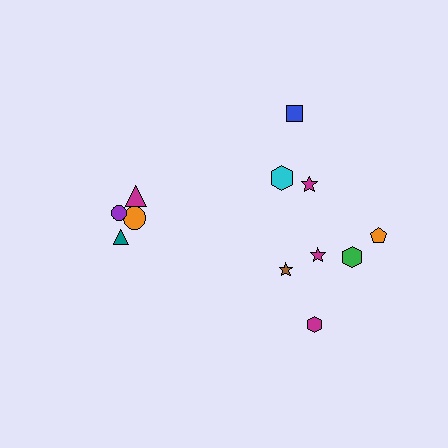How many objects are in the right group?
There are 8 objects.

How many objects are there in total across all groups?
There are 12 objects.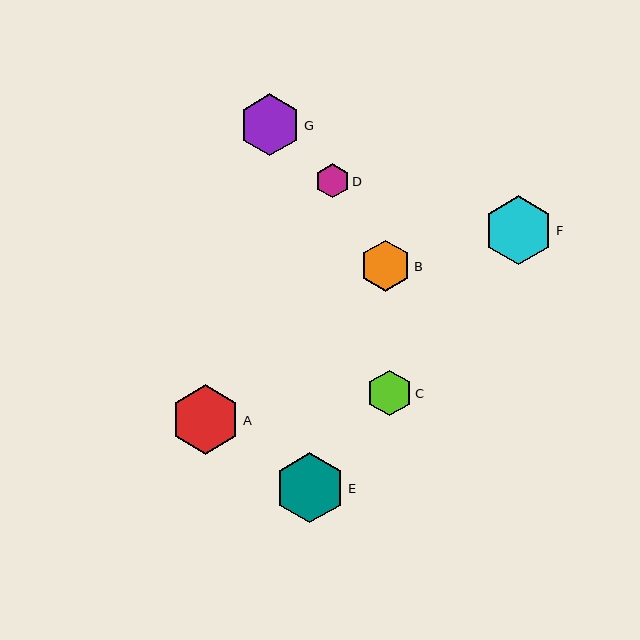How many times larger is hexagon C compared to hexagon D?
Hexagon C is approximately 1.3 times the size of hexagon D.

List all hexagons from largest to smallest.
From largest to smallest: E, A, F, G, B, C, D.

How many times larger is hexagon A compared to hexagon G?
Hexagon A is approximately 1.1 times the size of hexagon G.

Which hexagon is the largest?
Hexagon E is the largest with a size of approximately 70 pixels.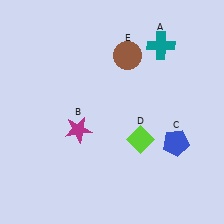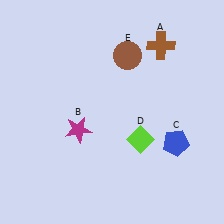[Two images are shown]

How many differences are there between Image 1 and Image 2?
There is 1 difference between the two images.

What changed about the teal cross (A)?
In Image 1, A is teal. In Image 2, it changed to brown.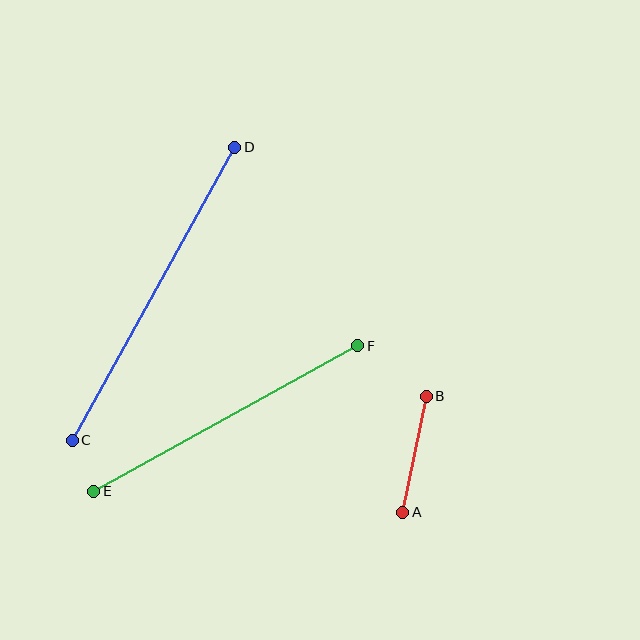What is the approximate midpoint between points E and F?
The midpoint is at approximately (226, 419) pixels.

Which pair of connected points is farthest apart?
Points C and D are farthest apart.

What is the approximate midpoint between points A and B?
The midpoint is at approximately (414, 454) pixels.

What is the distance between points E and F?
The distance is approximately 302 pixels.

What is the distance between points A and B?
The distance is approximately 119 pixels.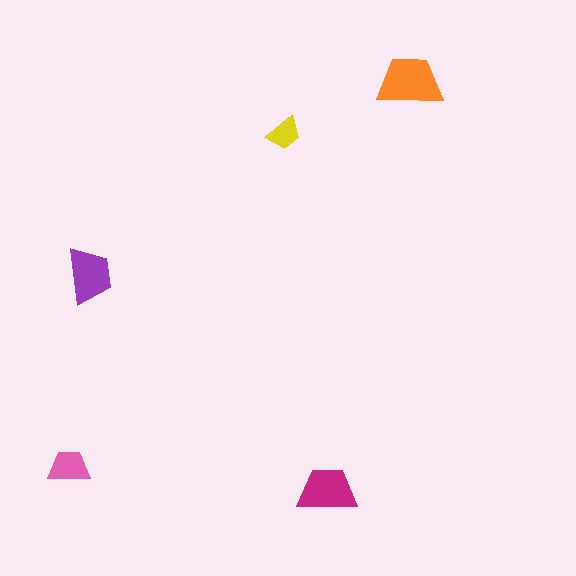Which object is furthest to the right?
The orange trapezoid is rightmost.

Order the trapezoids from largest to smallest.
the orange one, the magenta one, the purple one, the pink one, the yellow one.